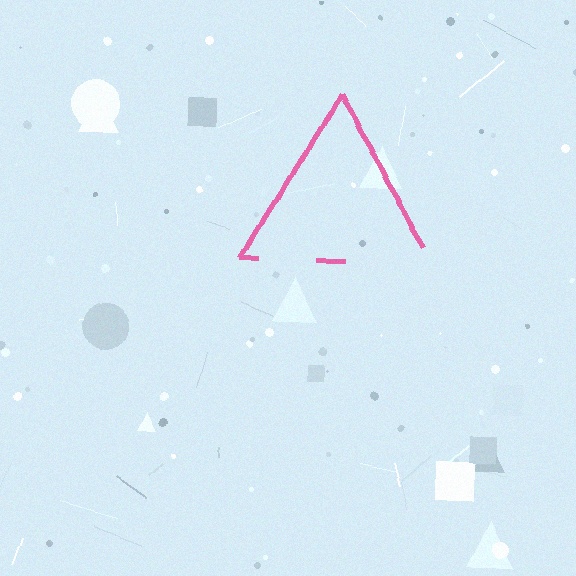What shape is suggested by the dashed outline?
The dashed outline suggests a triangle.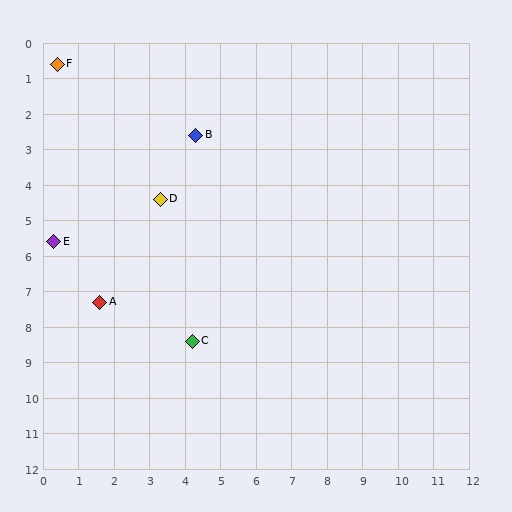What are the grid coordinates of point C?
Point C is at approximately (4.2, 8.4).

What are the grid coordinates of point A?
Point A is at approximately (1.6, 7.3).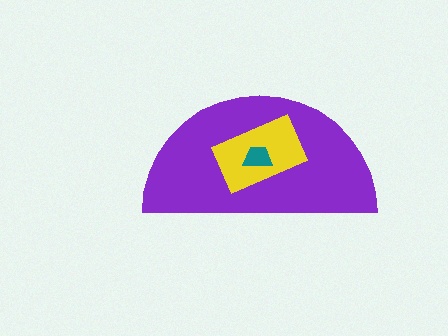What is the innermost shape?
The teal trapezoid.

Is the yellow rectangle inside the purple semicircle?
Yes.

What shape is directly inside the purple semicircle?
The yellow rectangle.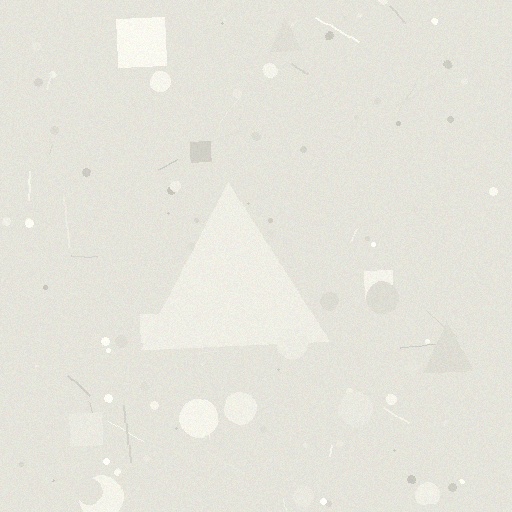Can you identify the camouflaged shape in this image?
The camouflaged shape is a triangle.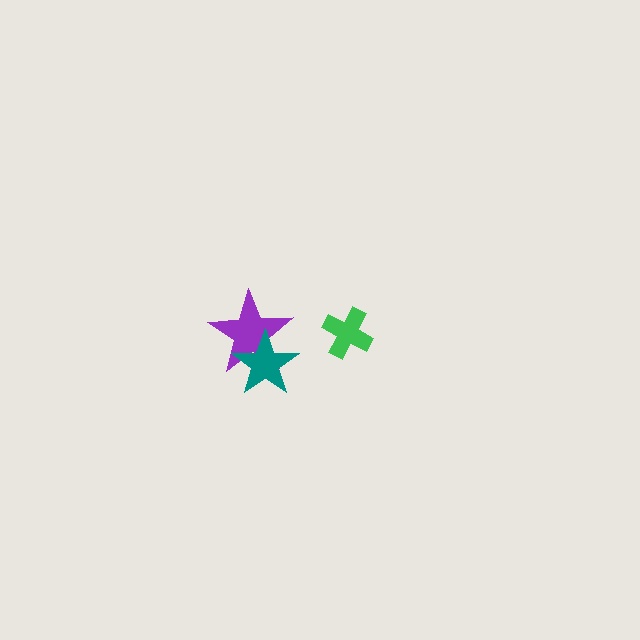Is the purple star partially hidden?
Yes, it is partially covered by another shape.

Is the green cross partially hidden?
No, no other shape covers it.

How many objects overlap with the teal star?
1 object overlaps with the teal star.